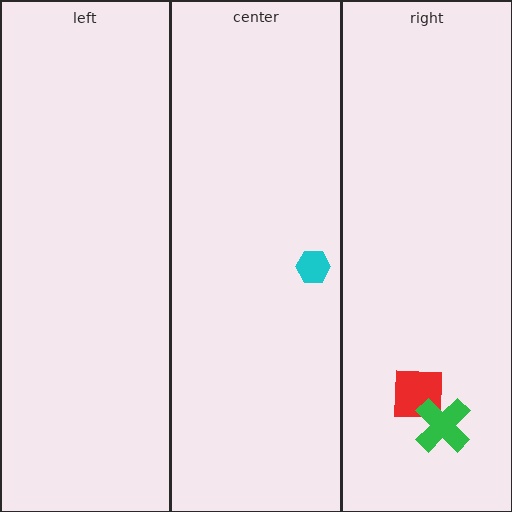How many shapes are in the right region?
2.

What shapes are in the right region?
The red square, the green cross.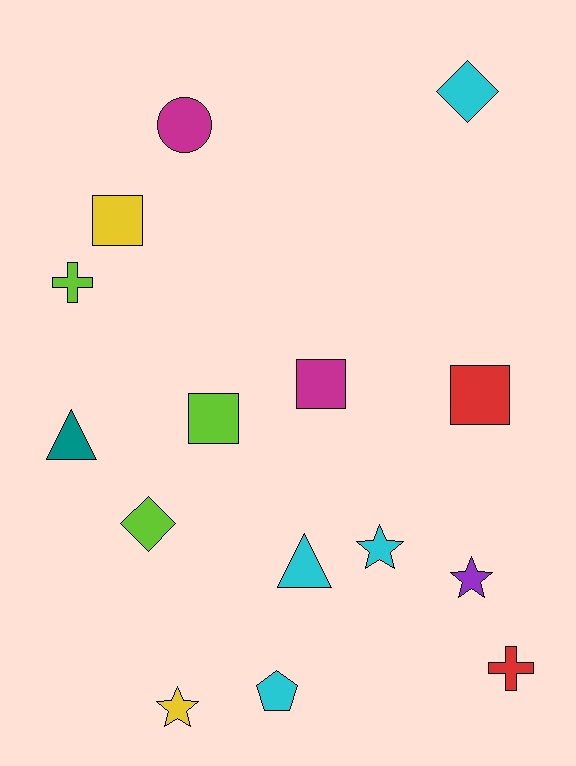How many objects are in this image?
There are 15 objects.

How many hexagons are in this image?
There are no hexagons.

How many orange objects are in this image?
There are no orange objects.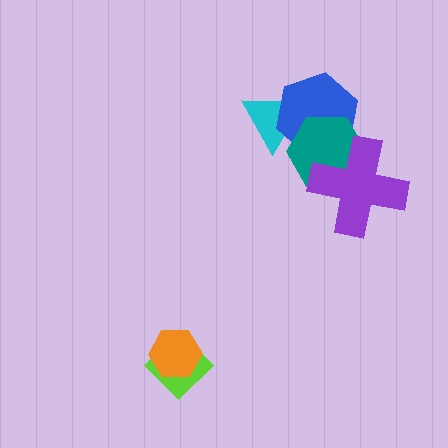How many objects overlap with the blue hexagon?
3 objects overlap with the blue hexagon.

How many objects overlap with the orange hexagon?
1 object overlaps with the orange hexagon.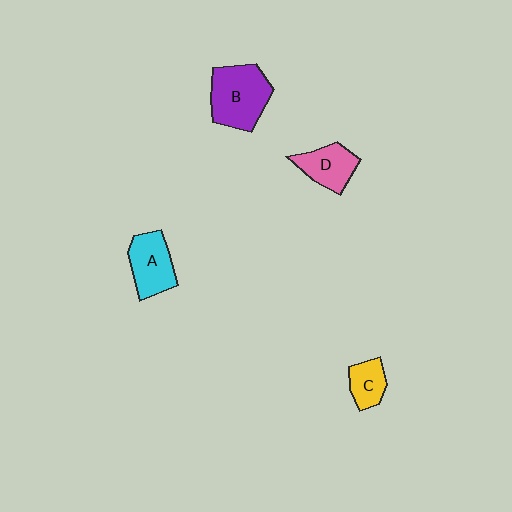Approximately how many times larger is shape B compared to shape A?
Approximately 1.3 times.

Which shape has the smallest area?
Shape C (yellow).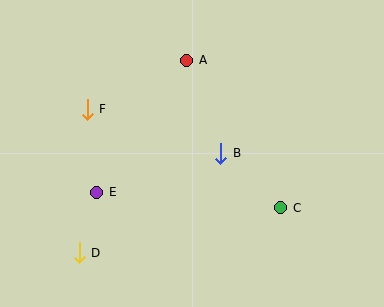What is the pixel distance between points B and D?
The distance between B and D is 173 pixels.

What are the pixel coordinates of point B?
Point B is at (221, 153).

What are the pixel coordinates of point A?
Point A is at (187, 60).